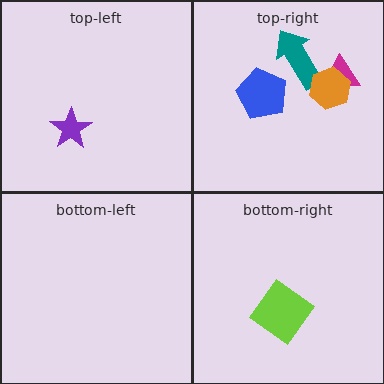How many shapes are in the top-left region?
1.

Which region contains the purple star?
The top-left region.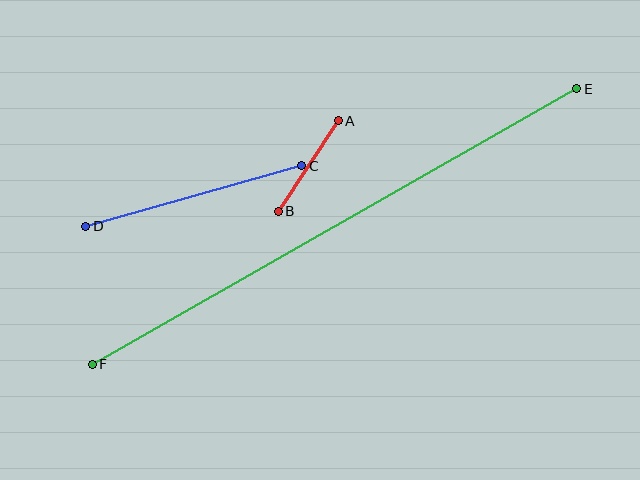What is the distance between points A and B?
The distance is approximately 109 pixels.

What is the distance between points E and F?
The distance is approximately 557 pixels.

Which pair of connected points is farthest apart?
Points E and F are farthest apart.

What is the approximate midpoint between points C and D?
The midpoint is at approximately (194, 196) pixels.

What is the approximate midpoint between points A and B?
The midpoint is at approximately (308, 166) pixels.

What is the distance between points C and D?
The distance is approximately 224 pixels.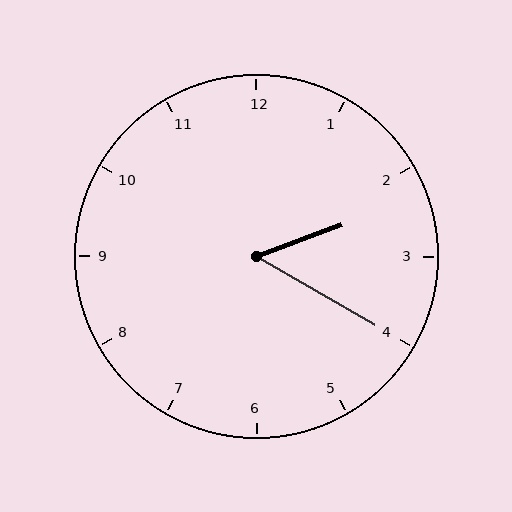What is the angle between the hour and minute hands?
Approximately 50 degrees.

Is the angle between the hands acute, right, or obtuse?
It is acute.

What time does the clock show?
2:20.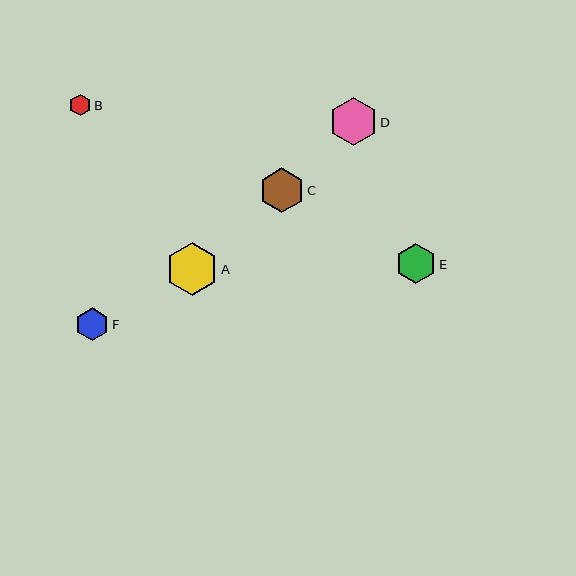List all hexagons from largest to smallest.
From largest to smallest: A, D, C, E, F, B.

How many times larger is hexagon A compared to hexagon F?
Hexagon A is approximately 1.6 times the size of hexagon F.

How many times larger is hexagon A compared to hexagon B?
Hexagon A is approximately 2.5 times the size of hexagon B.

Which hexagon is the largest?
Hexagon A is the largest with a size of approximately 52 pixels.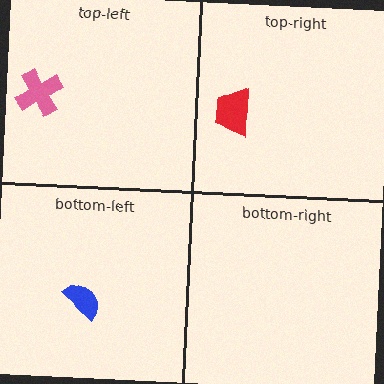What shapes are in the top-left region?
The pink cross.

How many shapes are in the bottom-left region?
1.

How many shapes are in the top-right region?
1.